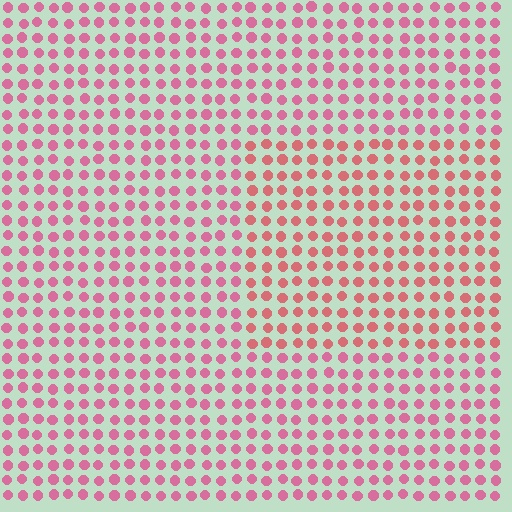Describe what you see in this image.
The image is filled with small pink elements in a uniform arrangement. A rectangle-shaped region is visible where the elements are tinted to a slightly different hue, forming a subtle color boundary.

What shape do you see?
I see a rectangle.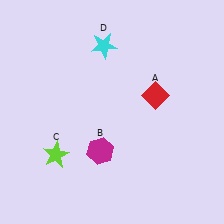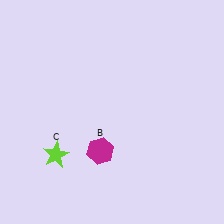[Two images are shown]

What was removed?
The cyan star (D), the red diamond (A) were removed in Image 2.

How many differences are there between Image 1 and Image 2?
There are 2 differences between the two images.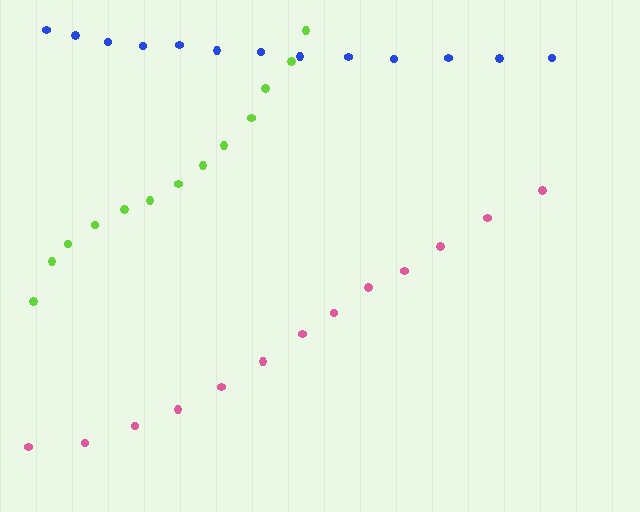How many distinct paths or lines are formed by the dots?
There are 3 distinct paths.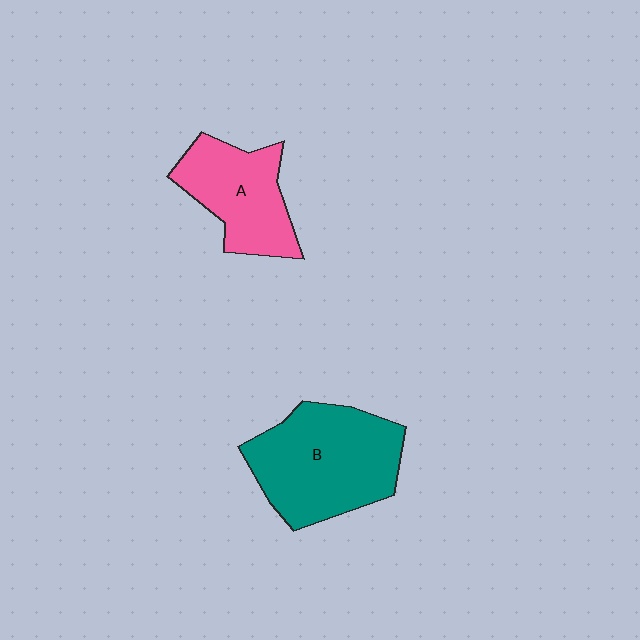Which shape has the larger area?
Shape B (teal).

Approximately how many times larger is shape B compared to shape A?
Approximately 1.5 times.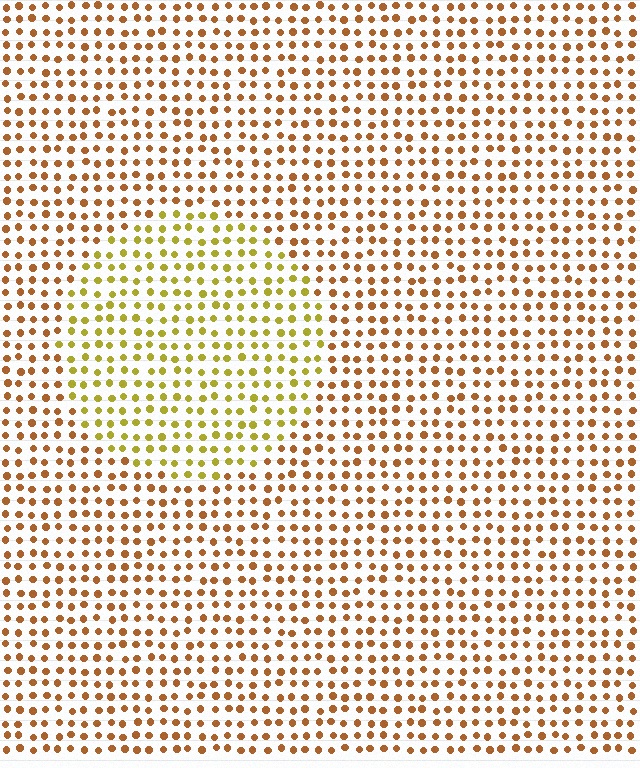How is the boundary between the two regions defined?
The boundary is defined purely by a slight shift in hue (about 34 degrees). Spacing, size, and orientation are identical on both sides.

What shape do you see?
I see a circle.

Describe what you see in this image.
The image is filled with small brown elements in a uniform arrangement. A circle-shaped region is visible where the elements are tinted to a slightly different hue, forming a subtle color boundary.